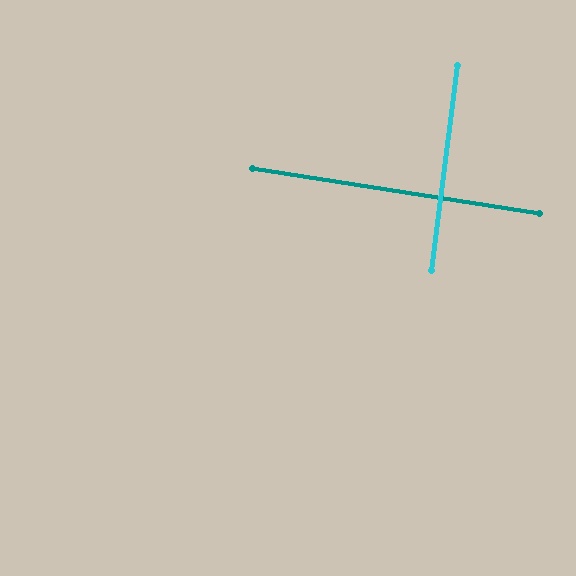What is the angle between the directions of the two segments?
Approximately 88 degrees.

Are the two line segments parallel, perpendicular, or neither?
Perpendicular — they meet at approximately 88°.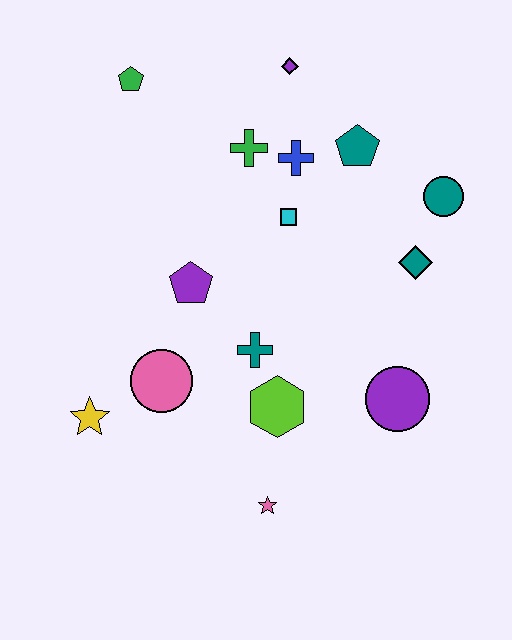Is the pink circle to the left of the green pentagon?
No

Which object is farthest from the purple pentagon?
The teal circle is farthest from the purple pentagon.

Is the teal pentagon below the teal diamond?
No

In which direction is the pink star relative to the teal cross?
The pink star is below the teal cross.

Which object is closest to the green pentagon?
The green cross is closest to the green pentagon.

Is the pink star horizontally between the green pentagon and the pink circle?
No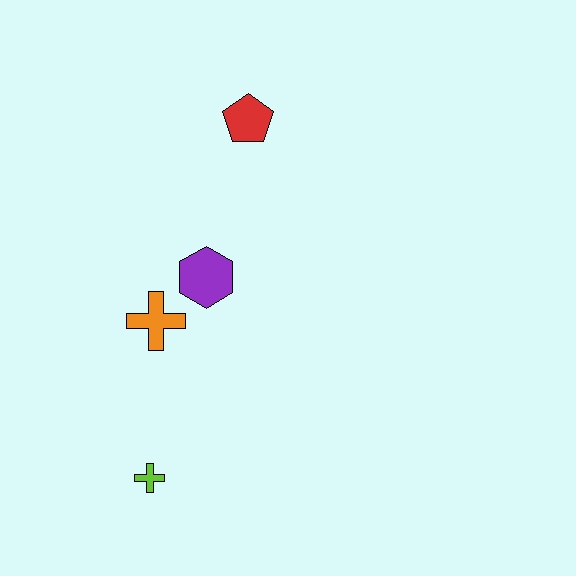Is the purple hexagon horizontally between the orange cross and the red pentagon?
Yes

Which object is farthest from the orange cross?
The red pentagon is farthest from the orange cross.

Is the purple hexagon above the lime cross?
Yes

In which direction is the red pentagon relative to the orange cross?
The red pentagon is above the orange cross.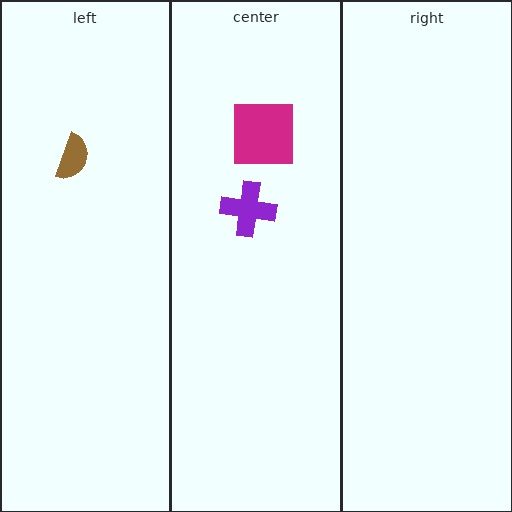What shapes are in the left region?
The brown semicircle.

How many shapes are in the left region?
1.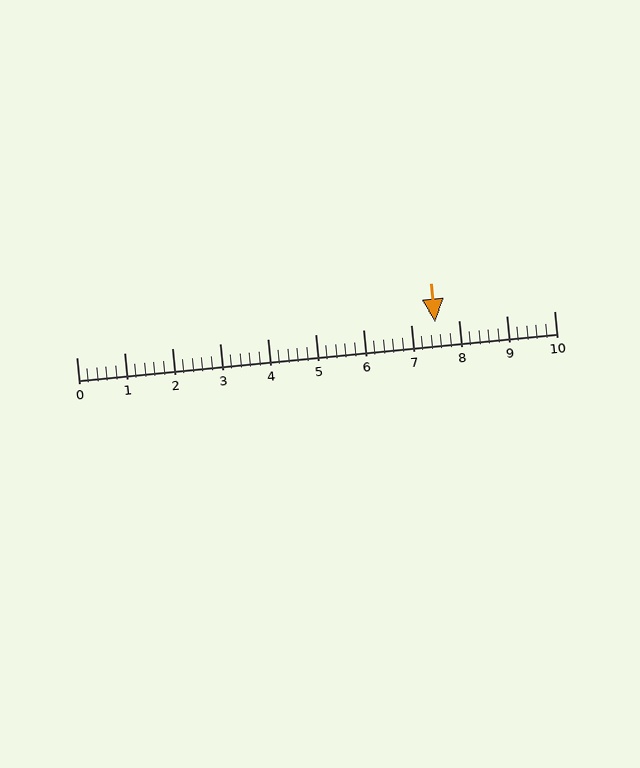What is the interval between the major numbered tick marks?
The major tick marks are spaced 1 units apart.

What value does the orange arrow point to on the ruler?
The orange arrow points to approximately 7.5.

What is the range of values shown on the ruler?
The ruler shows values from 0 to 10.